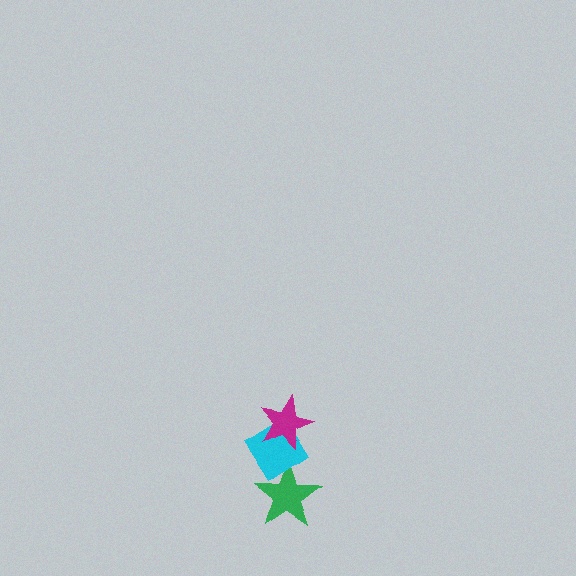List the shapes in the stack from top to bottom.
From top to bottom: the magenta star, the cyan diamond, the green star.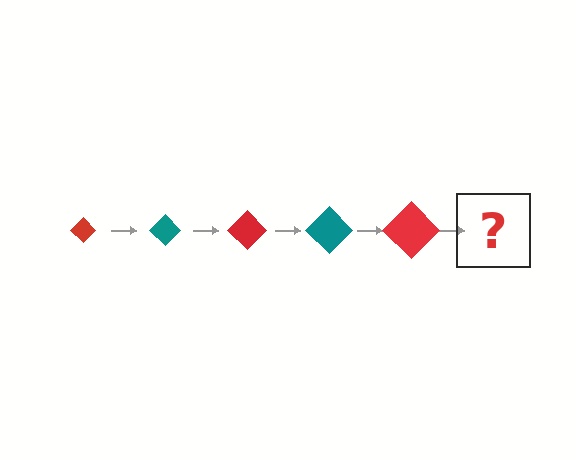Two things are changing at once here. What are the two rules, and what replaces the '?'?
The two rules are that the diamond grows larger each step and the color cycles through red and teal. The '?' should be a teal diamond, larger than the previous one.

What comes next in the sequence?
The next element should be a teal diamond, larger than the previous one.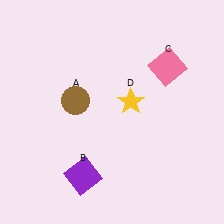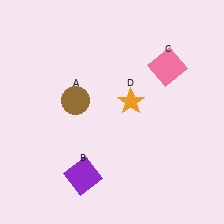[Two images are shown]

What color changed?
The star (D) changed from yellow in Image 1 to orange in Image 2.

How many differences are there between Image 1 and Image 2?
There is 1 difference between the two images.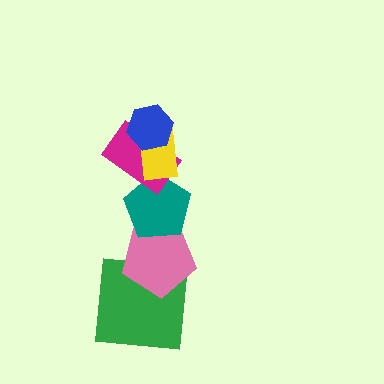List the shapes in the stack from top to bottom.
From top to bottom: the blue hexagon, the yellow rectangle, the magenta rectangle, the teal pentagon, the pink pentagon, the green square.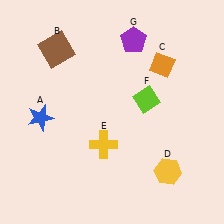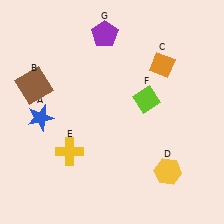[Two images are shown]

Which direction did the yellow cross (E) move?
The yellow cross (E) moved left.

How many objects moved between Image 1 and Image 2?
3 objects moved between the two images.